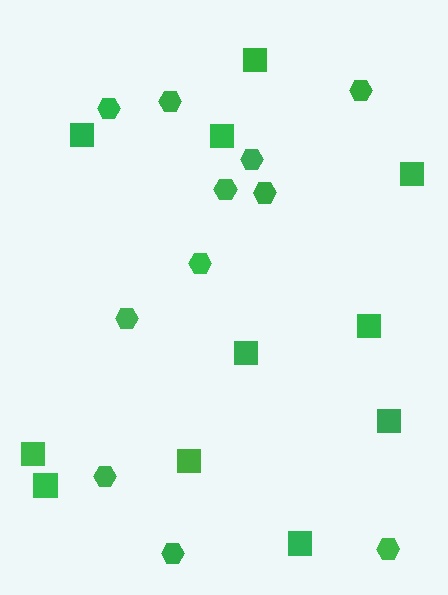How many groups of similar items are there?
There are 2 groups: one group of squares (11) and one group of hexagons (11).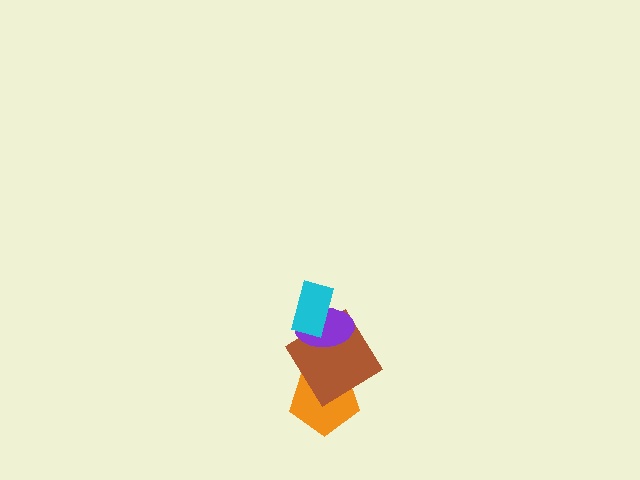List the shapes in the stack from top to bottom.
From top to bottom: the cyan rectangle, the purple ellipse, the brown diamond, the orange pentagon.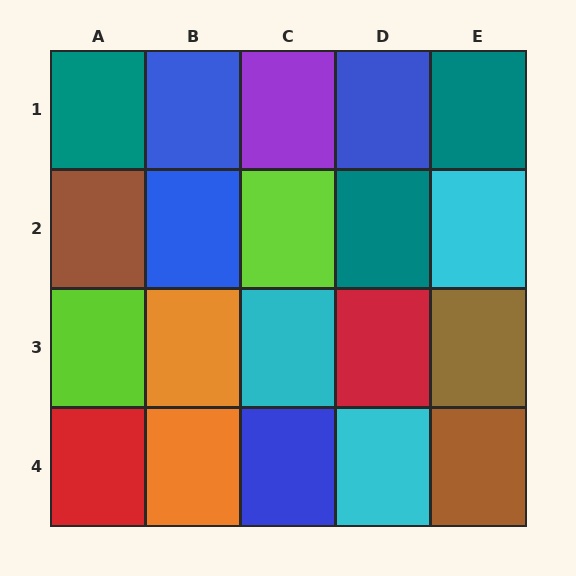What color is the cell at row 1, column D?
Blue.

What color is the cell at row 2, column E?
Cyan.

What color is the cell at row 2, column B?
Blue.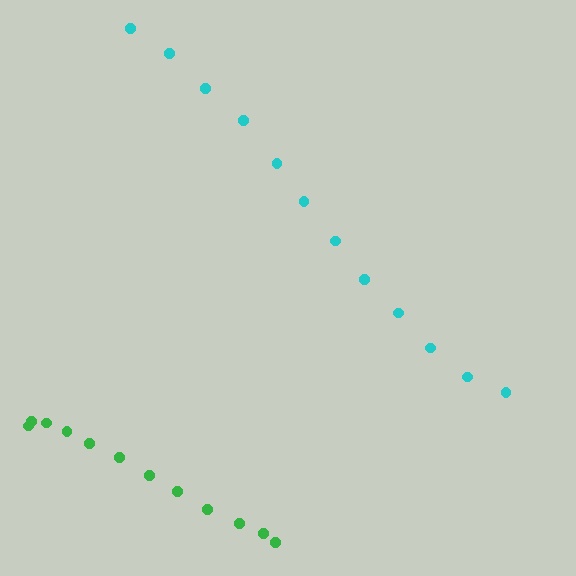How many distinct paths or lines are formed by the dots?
There are 2 distinct paths.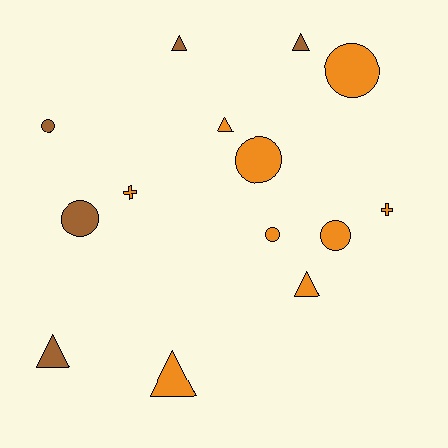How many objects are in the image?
There are 14 objects.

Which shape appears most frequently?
Triangle, with 6 objects.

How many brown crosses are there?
There are no brown crosses.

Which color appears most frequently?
Orange, with 9 objects.